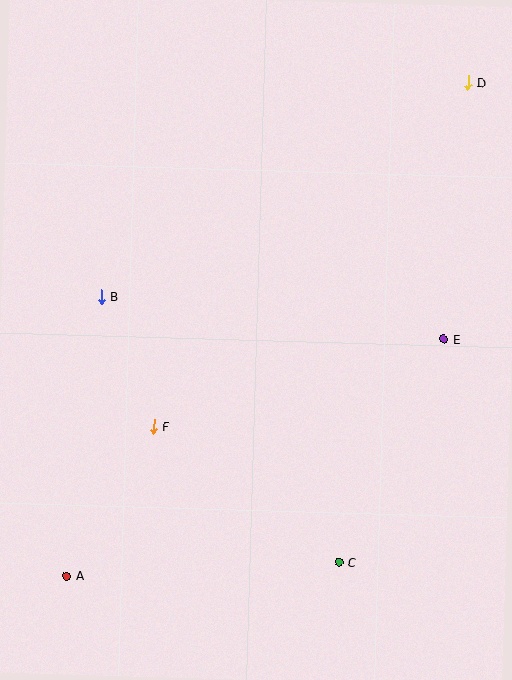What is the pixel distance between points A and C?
The distance between A and C is 272 pixels.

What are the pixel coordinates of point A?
Point A is at (67, 576).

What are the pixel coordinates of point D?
Point D is at (468, 83).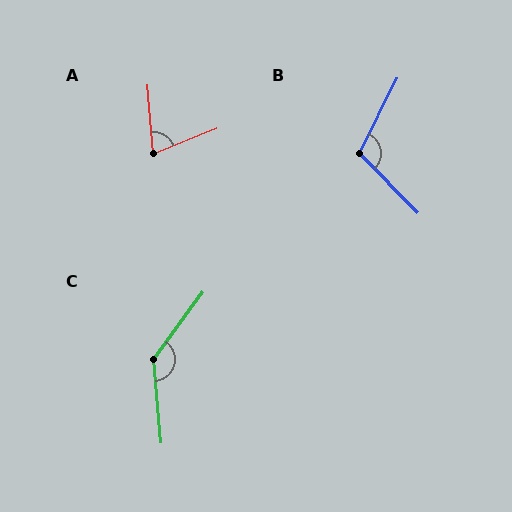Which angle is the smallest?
A, at approximately 73 degrees.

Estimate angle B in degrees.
Approximately 109 degrees.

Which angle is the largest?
C, at approximately 139 degrees.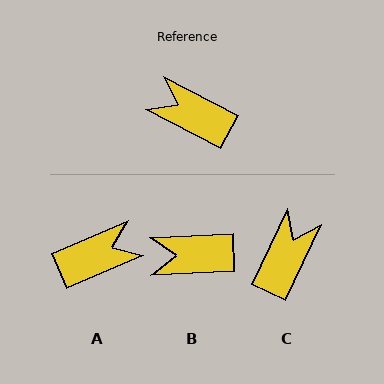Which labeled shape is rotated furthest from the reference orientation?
A, about 129 degrees away.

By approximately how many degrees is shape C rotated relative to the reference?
Approximately 88 degrees clockwise.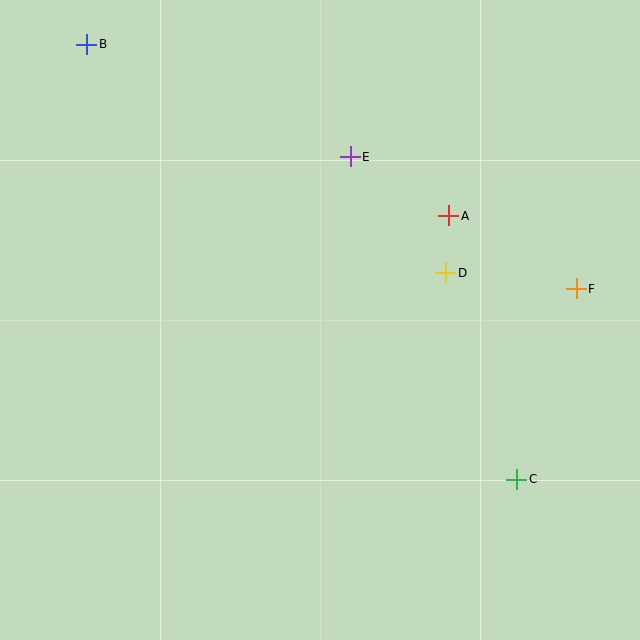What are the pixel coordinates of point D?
Point D is at (445, 273).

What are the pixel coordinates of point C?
Point C is at (517, 479).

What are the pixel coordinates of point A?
Point A is at (449, 216).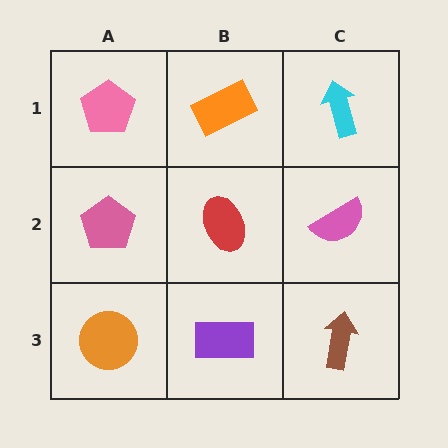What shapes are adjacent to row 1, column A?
A pink pentagon (row 2, column A), an orange rectangle (row 1, column B).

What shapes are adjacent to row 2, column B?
An orange rectangle (row 1, column B), a purple rectangle (row 3, column B), a pink pentagon (row 2, column A), a pink semicircle (row 2, column C).